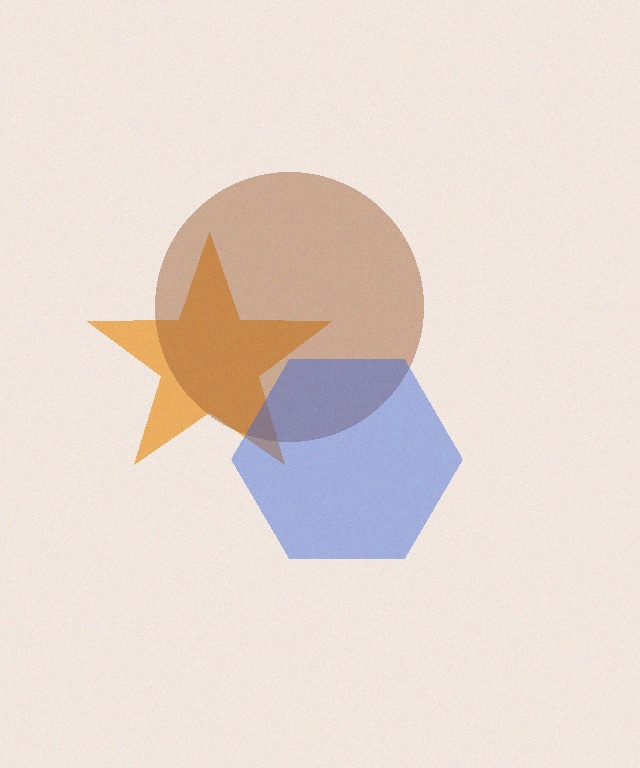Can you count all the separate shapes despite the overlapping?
Yes, there are 3 separate shapes.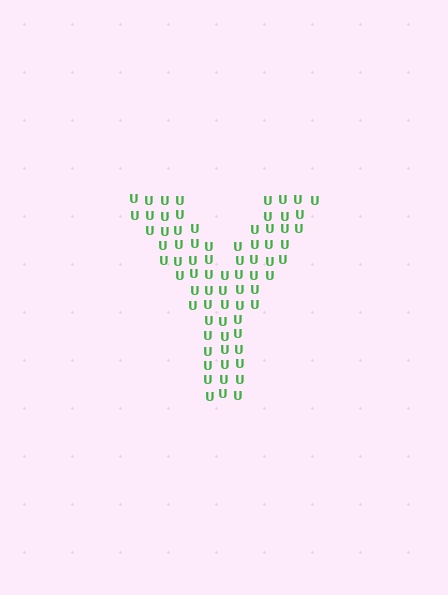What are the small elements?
The small elements are letter U's.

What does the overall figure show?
The overall figure shows the letter Y.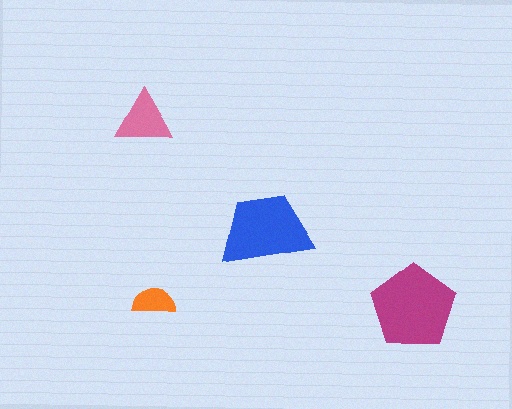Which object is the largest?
The magenta pentagon.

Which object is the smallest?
The orange semicircle.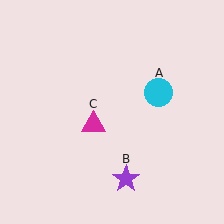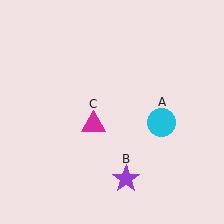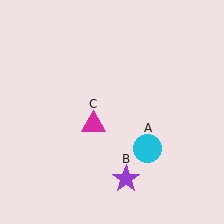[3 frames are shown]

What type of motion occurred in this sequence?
The cyan circle (object A) rotated clockwise around the center of the scene.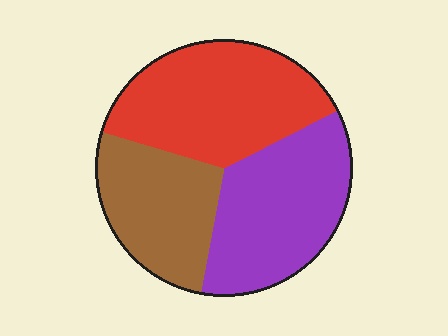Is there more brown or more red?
Red.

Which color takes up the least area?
Brown, at roughly 25%.